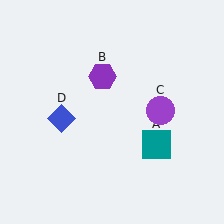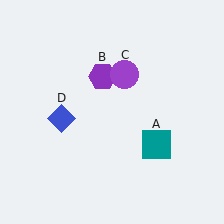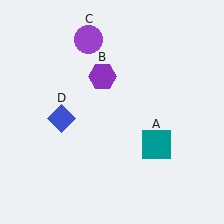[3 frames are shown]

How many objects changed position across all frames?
1 object changed position: purple circle (object C).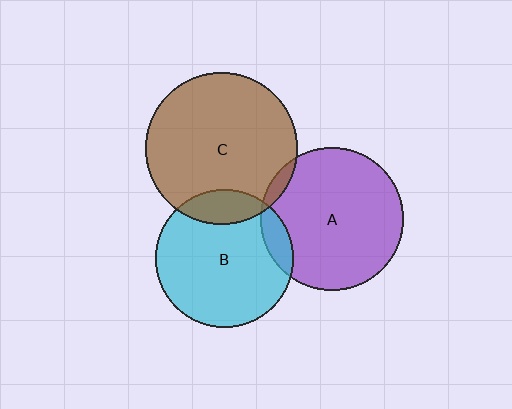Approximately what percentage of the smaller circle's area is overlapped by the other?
Approximately 15%.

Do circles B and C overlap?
Yes.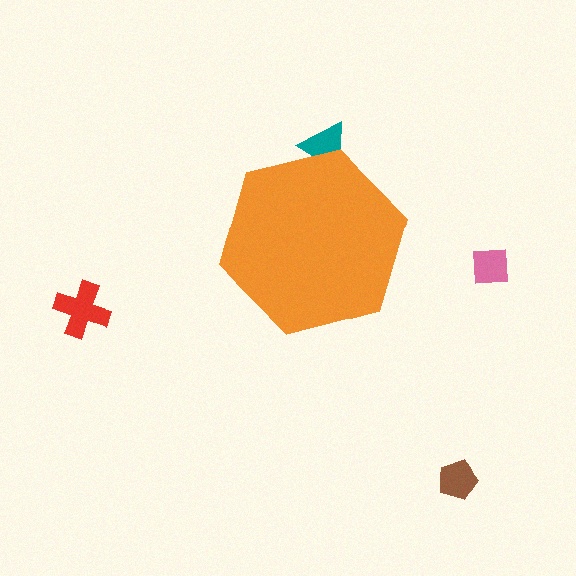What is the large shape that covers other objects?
An orange hexagon.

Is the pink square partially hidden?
No, the pink square is fully visible.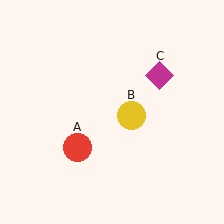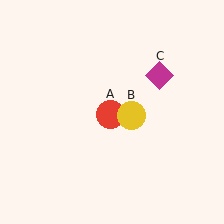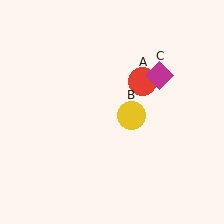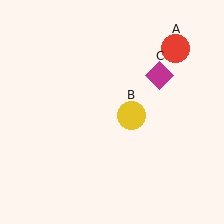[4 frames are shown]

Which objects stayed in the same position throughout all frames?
Yellow circle (object B) and magenta diamond (object C) remained stationary.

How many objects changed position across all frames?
1 object changed position: red circle (object A).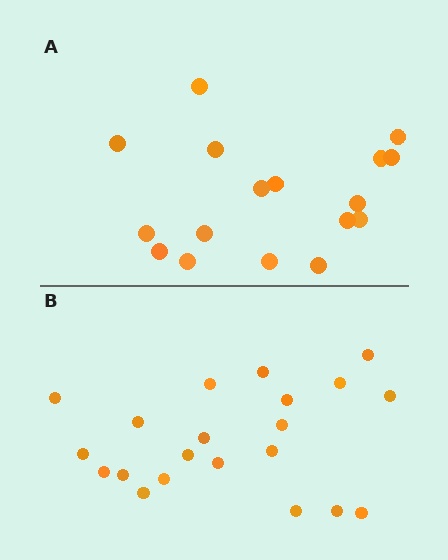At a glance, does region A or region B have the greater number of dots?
Region B (the bottom region) has more dots.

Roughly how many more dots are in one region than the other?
Region B has about 4 more dots than region A.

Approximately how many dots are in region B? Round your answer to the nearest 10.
About 20 dots. (The exact count is 21, which rounds to 20.)